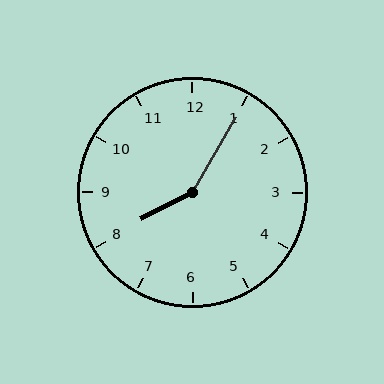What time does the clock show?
8:05.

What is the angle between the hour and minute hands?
Approximately 148 degrees.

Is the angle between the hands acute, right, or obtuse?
It is obtuse.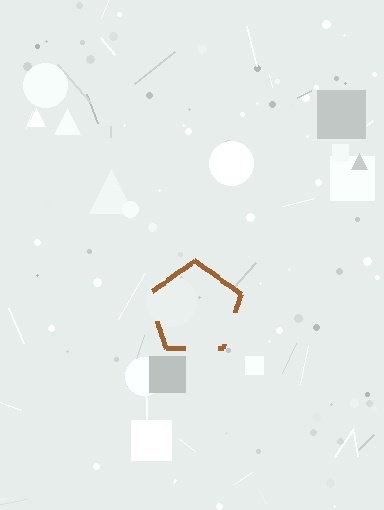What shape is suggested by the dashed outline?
The dashed outline suggests a pentagon.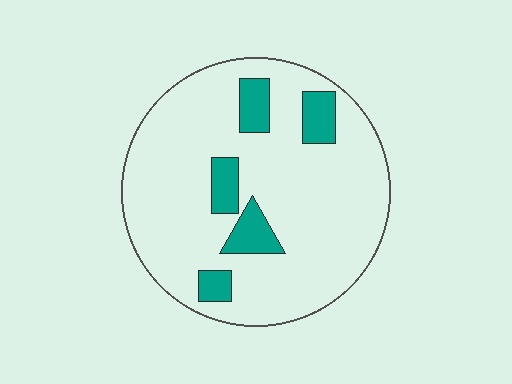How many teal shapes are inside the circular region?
5.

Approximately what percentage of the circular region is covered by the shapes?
Approximately 15%.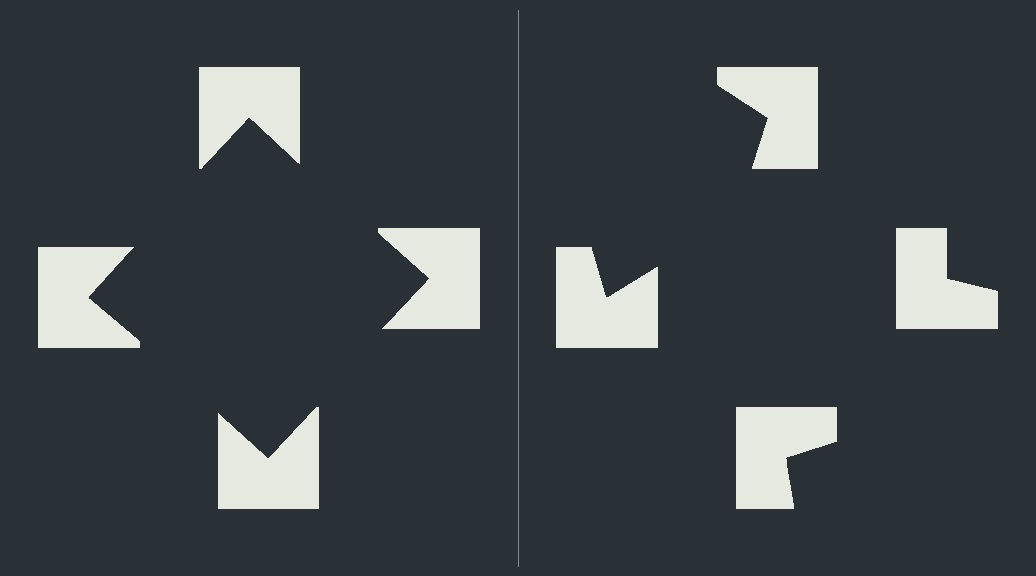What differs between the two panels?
The notched squares are positioned identically on both sides; only the wedge orientations differ. On the left they align to a square; on the right they are misaligned.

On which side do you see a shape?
An illusory square appears on the left side. On the right side the wedge cuts are rotated, so no coherent shape forms.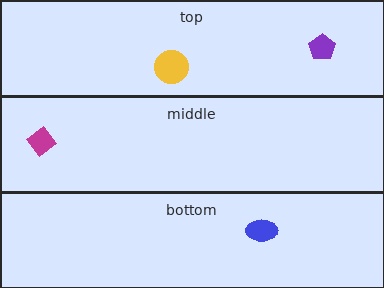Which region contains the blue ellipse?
The bottom region.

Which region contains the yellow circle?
The top region.